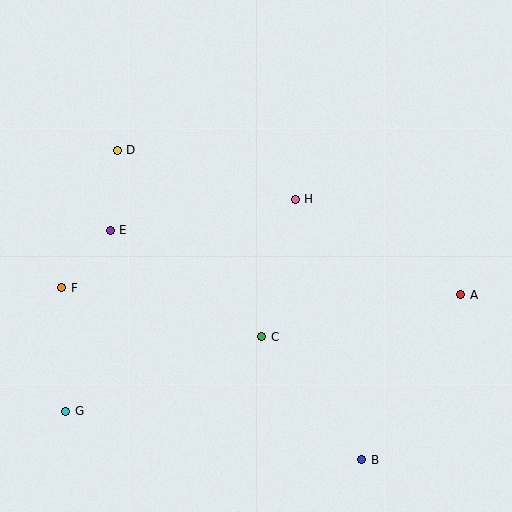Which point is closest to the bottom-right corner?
Point B is closest to the bottom-right corner.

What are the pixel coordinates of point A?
Point A is at (460, 295).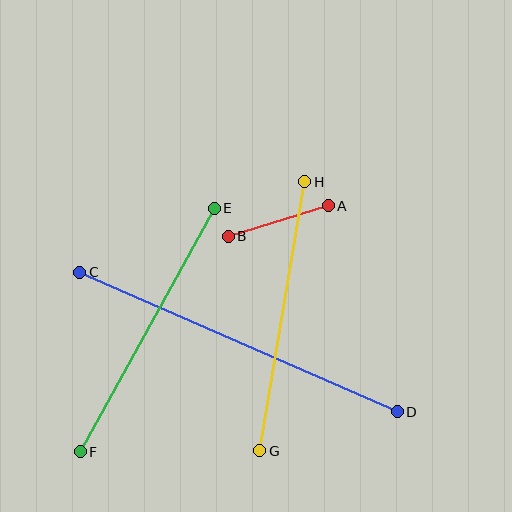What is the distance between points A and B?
The distance is approximately 104 pixels.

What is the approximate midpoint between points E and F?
The midpoint is at approximately (147, 330) pixels.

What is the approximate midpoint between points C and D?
The midpoint is at approximately (239, 342) pixels.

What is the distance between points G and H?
The distance is approximately 273 pixels.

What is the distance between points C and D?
The distance is approximately 347 pixels.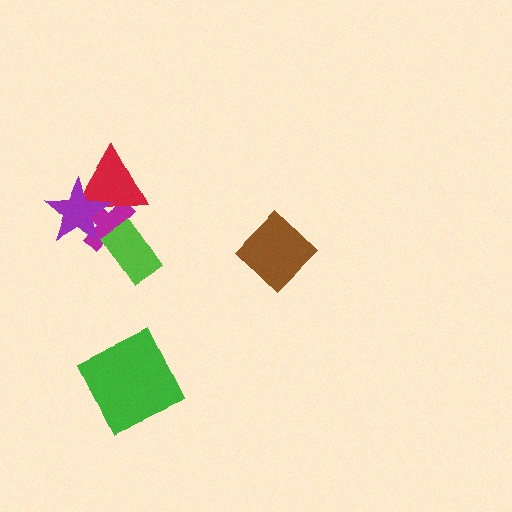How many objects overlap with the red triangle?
2 objects overlap with the red triangle.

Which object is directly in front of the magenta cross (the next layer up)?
The red triangle is directly in front of the magenta cross.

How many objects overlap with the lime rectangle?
1 object overlaps with the lime rectangle.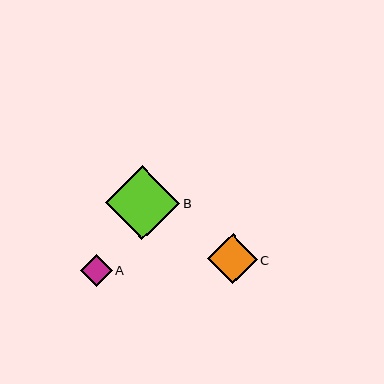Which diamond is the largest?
Diamond B is the largest with a size of approximately 75 pixels.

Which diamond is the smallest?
Diamond A is the smallest with a size of approximately 31 pixels.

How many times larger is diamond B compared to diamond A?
Diamond B is approximately 2.4 times the size of diamond A.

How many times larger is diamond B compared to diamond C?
Diamond B is approximately 1.5 times the size of diamond C.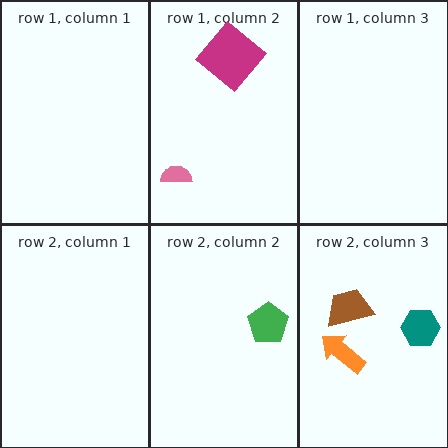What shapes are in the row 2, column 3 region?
The teal hexagon, the brown trapezoid, the orange arrow.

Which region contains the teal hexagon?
The row 2, column 3 region.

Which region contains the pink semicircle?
The row 1, column 2 region.